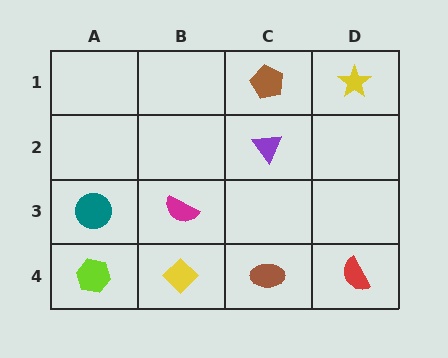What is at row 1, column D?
A yellow star.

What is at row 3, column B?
A magenta semicircle.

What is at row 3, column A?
A teal circle.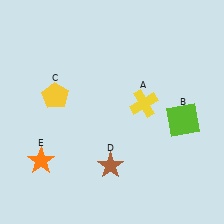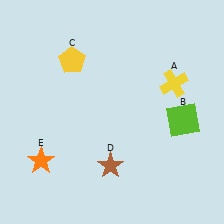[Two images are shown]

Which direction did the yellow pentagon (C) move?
The yellow pentagon (C) moved up.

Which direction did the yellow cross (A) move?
The yellow cross (A) moved right.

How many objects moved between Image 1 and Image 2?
2 objects moved between the two images.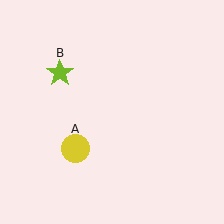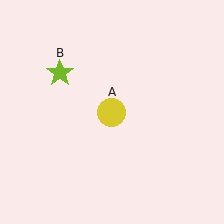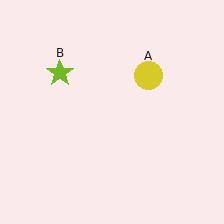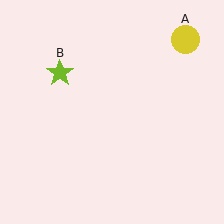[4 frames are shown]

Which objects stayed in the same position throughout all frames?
Lime star (object B) remained stationary.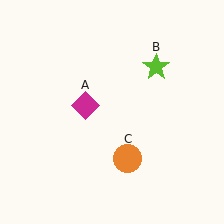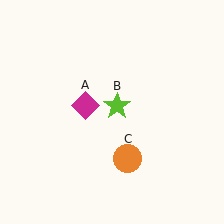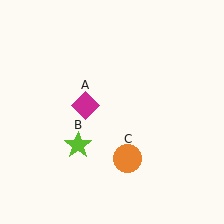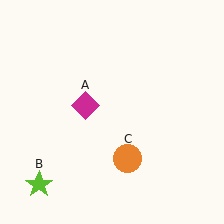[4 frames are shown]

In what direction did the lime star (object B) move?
The lime star (object B) moved down and to the left.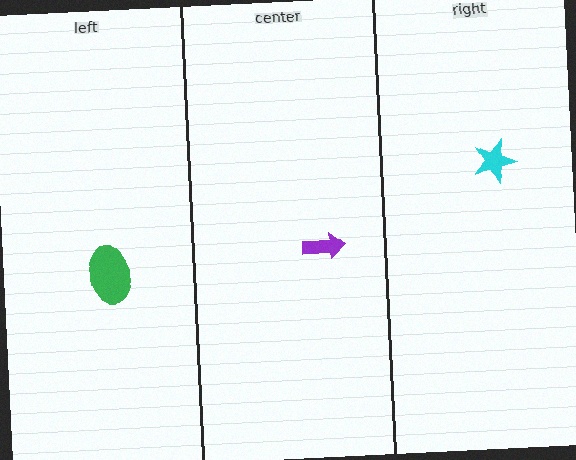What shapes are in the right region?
The cyan star.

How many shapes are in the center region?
1.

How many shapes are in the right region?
1.